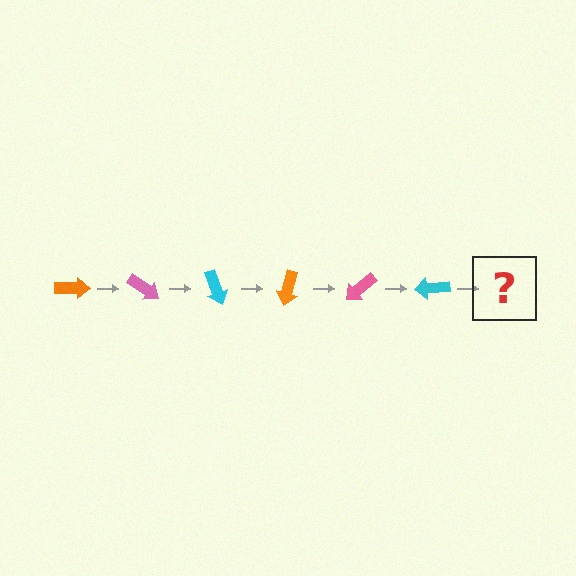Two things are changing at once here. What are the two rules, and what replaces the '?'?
The two rules are that it rotates 35 degrees each step and the color cycles through orange, pink, and cyan. The '?' should be an orange arrow, rotated 210 degrees from the start.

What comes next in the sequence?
The next element should be an orange arrow, rotated 210 degrees from the start.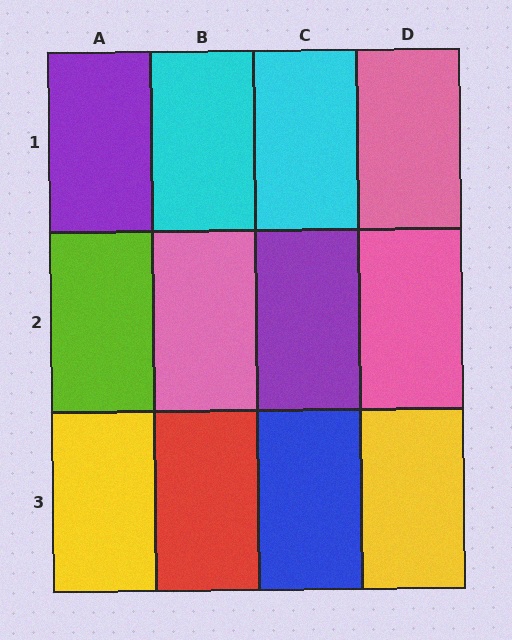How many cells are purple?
2 cells are purple.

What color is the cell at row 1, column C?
Cyan.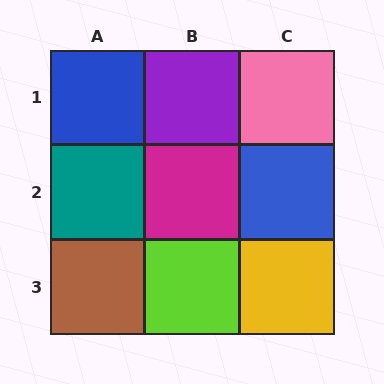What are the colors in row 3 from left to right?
Brown, lime, yellow.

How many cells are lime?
1 cell is lime.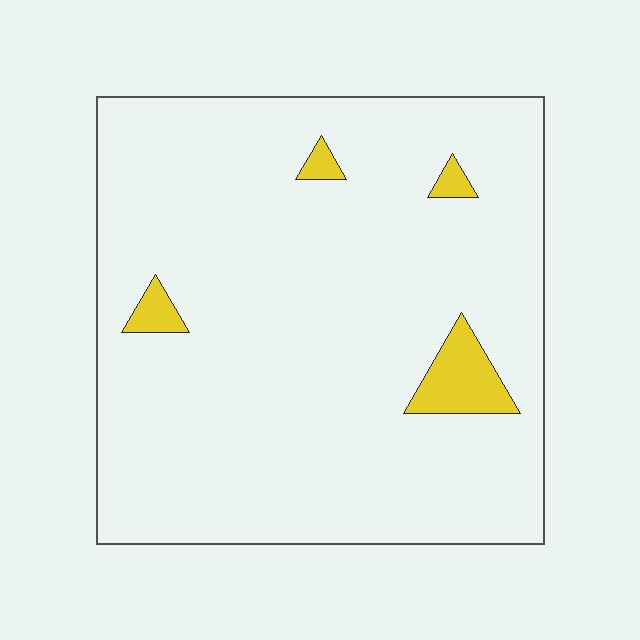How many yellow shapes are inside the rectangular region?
4.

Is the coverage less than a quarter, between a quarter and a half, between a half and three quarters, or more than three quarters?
Less than a quarter.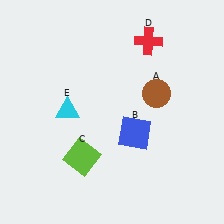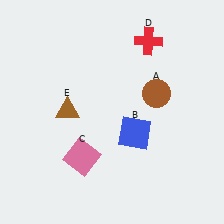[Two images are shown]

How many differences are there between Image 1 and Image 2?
There are 2 differences between the two images.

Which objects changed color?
C changed from lime to pink. E changed from cyan to brown.